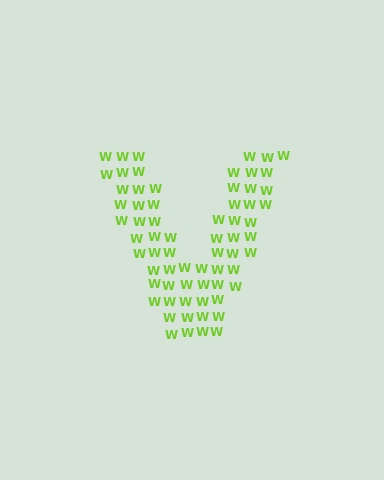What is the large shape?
The large shape is the letter V.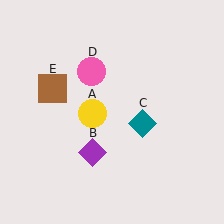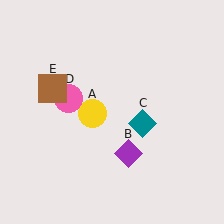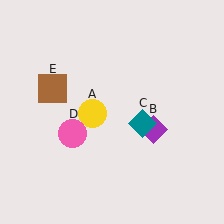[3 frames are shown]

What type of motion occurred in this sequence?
The purple diamond (object B), pink circle (object D) rotated counterclockwise around the center of the scene.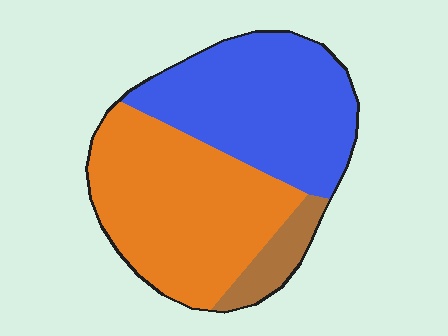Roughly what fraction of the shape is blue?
Blue takes up about two fifths (2/5) of the shape.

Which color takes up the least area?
Brown, at roughly 10%.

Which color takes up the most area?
Orange, at roughly 50%.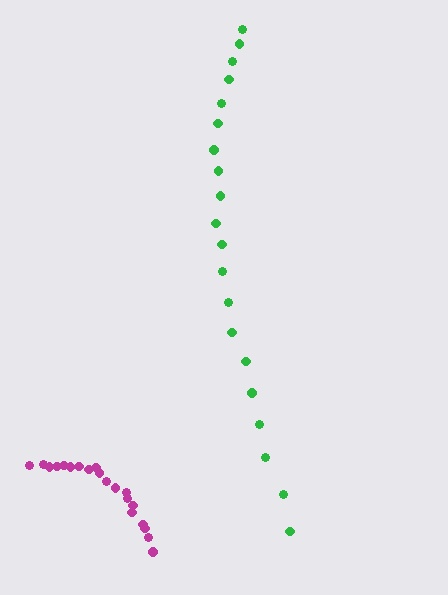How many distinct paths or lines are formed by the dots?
There are 2 distinct paths.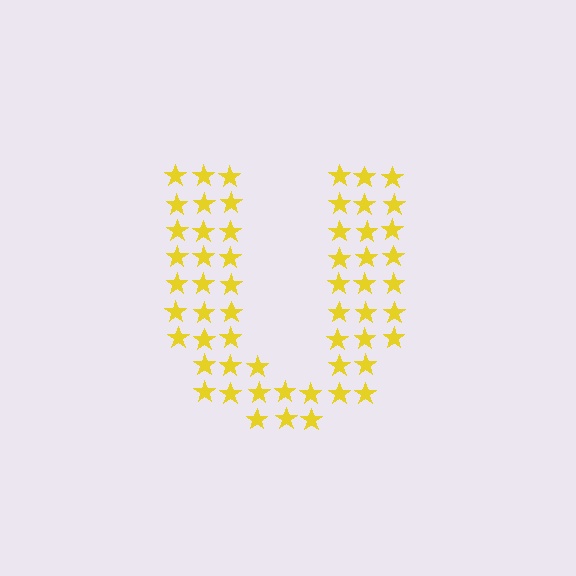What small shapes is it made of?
It is made of small stars.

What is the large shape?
The large shape is the letter U.